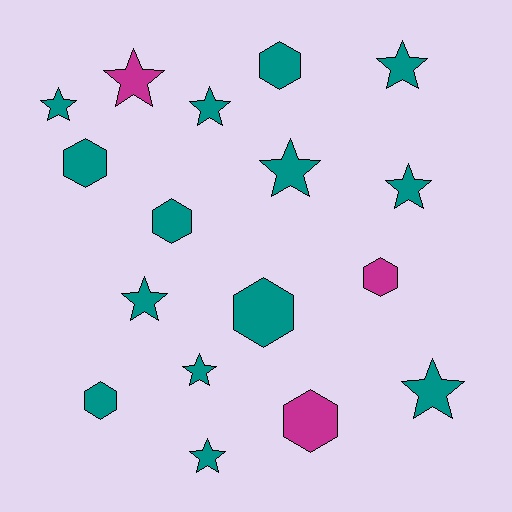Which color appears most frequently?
Teal, with 14 objects.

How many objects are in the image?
There are 17 objects.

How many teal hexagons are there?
There are 5 teal hexagons.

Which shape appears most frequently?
Star, with 10 objects.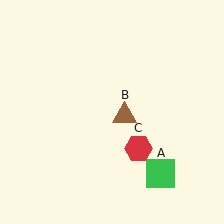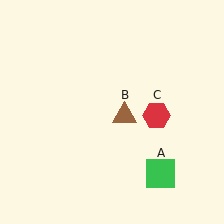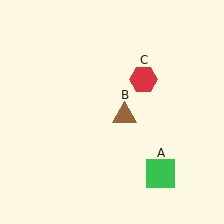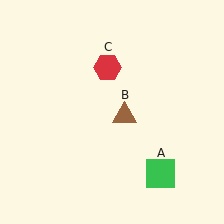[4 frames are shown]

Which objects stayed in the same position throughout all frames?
Green square (object A) and brown triangle (object B) remained stationary.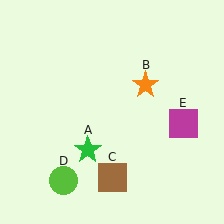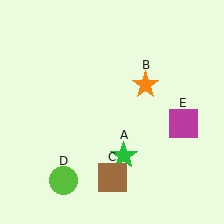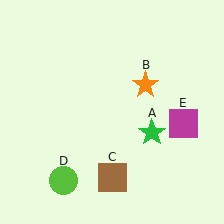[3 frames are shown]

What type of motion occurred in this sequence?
The green star (object A) rotated counterclockwise around the center of the scene.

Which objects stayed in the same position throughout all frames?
Orange star (object B) and brown square (object C) and lime circle (object D) and magenta square (object E) remained stationary.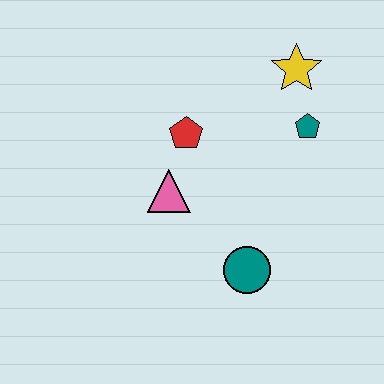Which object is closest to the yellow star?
The teal pentagon is closest to the yellow star.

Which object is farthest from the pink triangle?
The yellow star is farthest from the pink triangle.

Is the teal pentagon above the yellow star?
No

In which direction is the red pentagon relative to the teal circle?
The red pentagon is above the teal circle.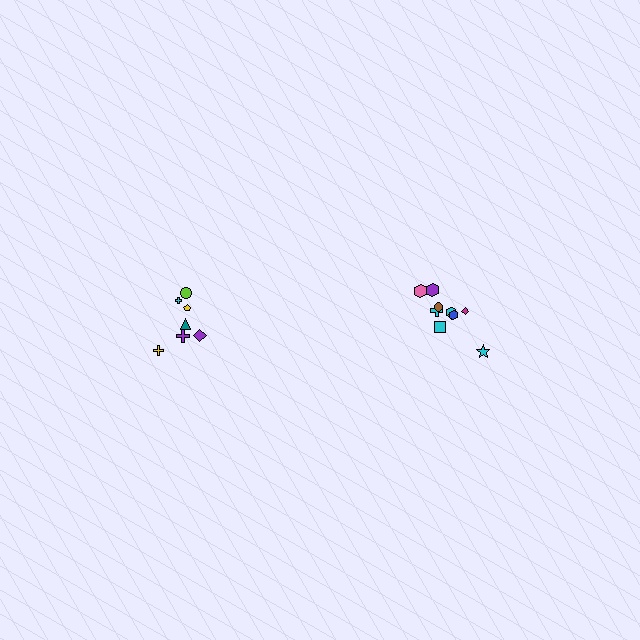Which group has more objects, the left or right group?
The right group.